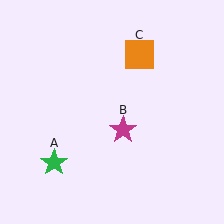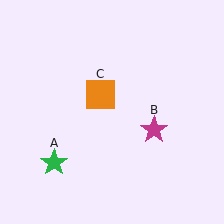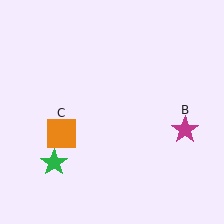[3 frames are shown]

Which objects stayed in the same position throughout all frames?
Green star (object A) remained stationary.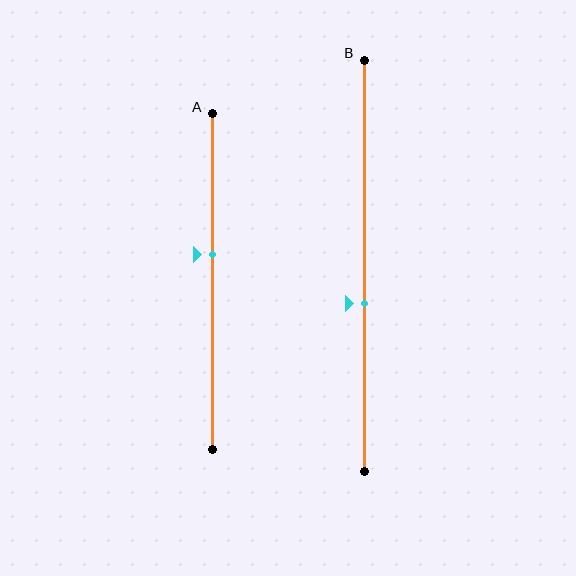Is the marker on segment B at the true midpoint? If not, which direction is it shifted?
No, the marker on segment B is shifted downward by about 9% of the segment length.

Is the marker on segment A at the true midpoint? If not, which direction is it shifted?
No, the marker on segment A is shifted upward by about 8% of the segment length.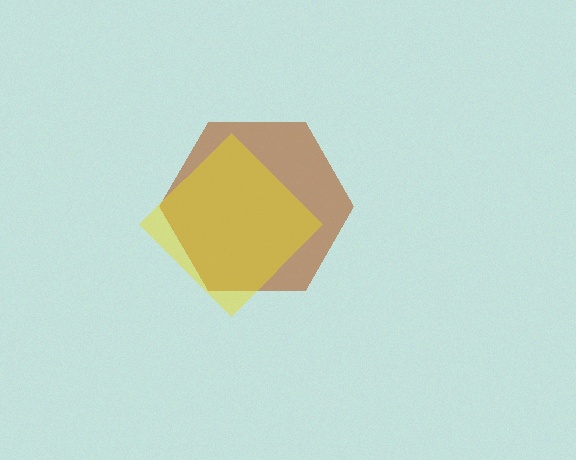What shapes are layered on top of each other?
The layered shapes are: a brown hexagon, a yellow diamond.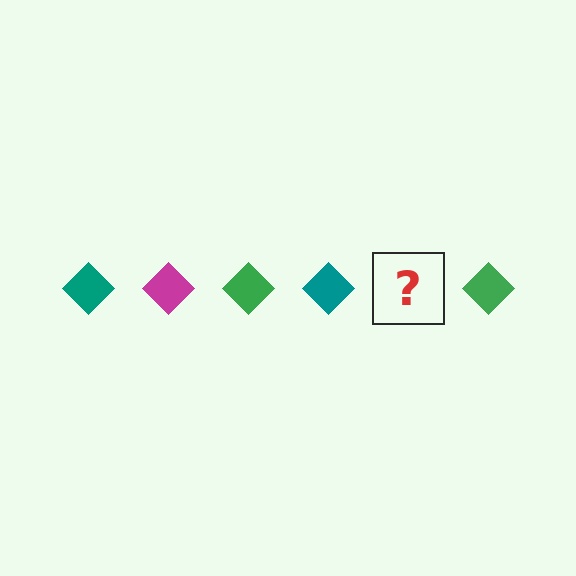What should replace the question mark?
The question mark should be replaced with a magenta diamond.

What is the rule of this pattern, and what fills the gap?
The rule is that the pattern cycles through teal, magenta, green diamonds. The gap should be filled with a magenta diamond.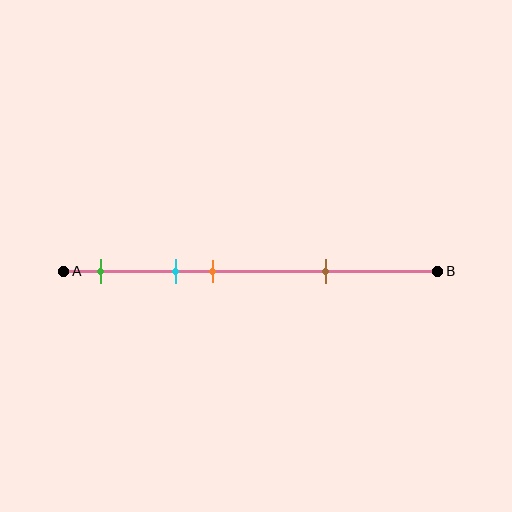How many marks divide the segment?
There are 4 marks dividing the segment.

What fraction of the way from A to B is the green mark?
The green mark is approximately 10% (0.1) of the way from A to B.